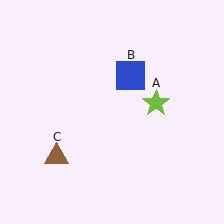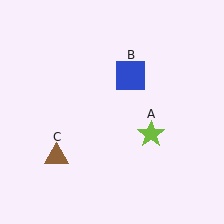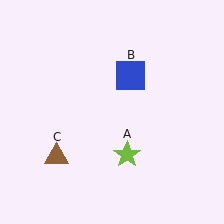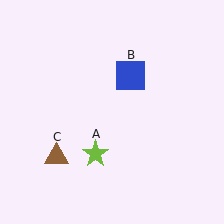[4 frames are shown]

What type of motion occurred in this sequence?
The lime star (object A) rotated clockwise around the center of the scene.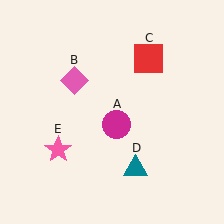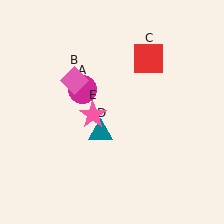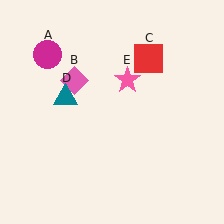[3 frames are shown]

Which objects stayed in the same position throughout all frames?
Pink diamond (object B) and red square (object C) remained stationary.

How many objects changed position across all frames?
3 objects changed position: magenta circle (object A), teal triangle (object D), pink star (object E).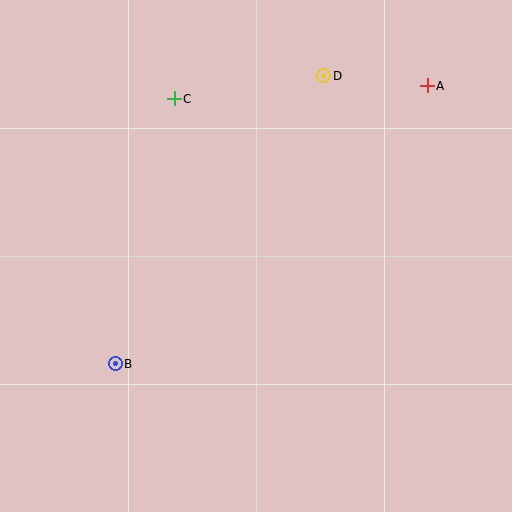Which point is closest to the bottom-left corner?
Point B is closest to the bottom-left corner.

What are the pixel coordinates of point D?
Point D is at (324, 76).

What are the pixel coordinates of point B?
Point B is at (115, 364).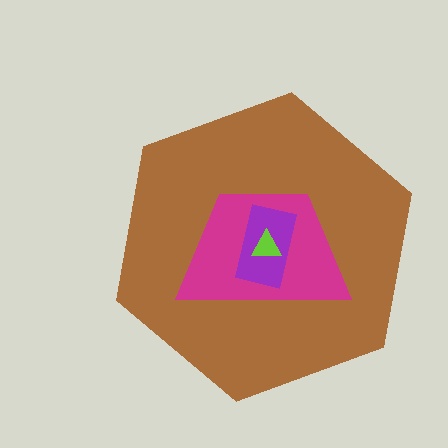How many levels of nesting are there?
4.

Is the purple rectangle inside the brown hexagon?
Yes.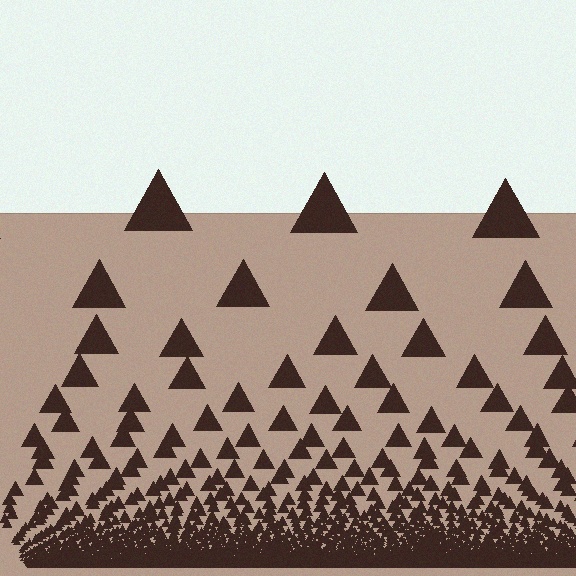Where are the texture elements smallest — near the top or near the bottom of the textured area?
Near the bottom.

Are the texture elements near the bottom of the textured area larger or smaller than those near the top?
Smaller. The gradient is inverted — elements near the bottom are smaller and denser.